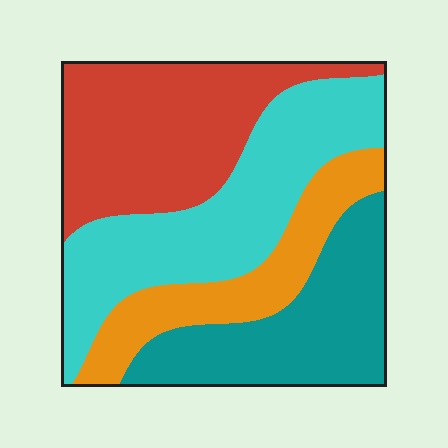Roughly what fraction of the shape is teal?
Teal takes up about one quarter (1/4) of the shape.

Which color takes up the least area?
Orange, at roughly 15%.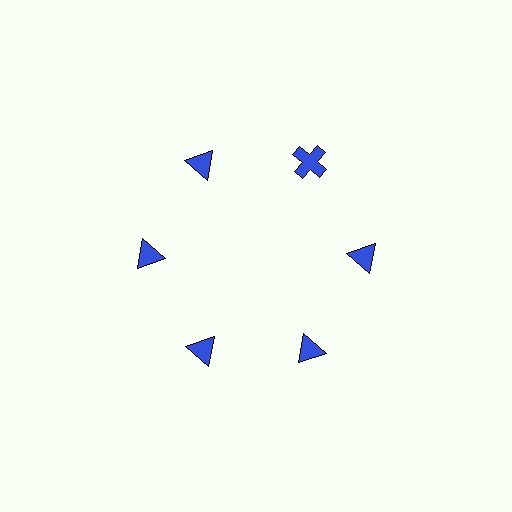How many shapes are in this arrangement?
There are 6 shapes arranged in a ring pattern.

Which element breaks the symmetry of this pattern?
The blue cross at roughly the 1 o'clock position breaks the symmetry. All other shapes are blue triangles.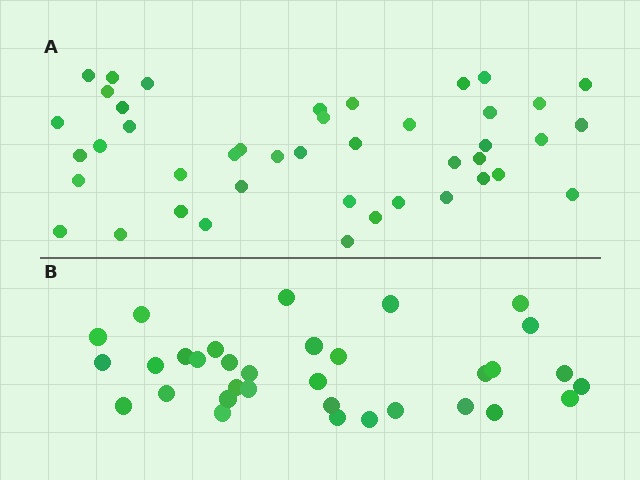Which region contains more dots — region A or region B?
Region A (the top region) has more dots.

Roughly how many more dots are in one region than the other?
Region A has roughly 10 or so more dots than region B.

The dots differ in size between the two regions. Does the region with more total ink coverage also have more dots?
No. Region B has more total ink coverage because its dots are larger, but region A actually contains more individual dots. Total area can be misleading — the number of items is what matters here.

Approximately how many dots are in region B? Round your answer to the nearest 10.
About 30 dots. (The exact count is 33, which rounds to 30.)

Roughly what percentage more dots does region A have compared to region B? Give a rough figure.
About 30% more.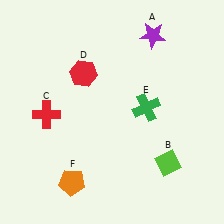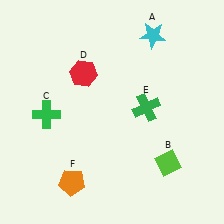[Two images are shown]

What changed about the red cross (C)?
In Image 1, C is red. In Image 2, it changed to green.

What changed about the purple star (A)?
In Image 1, A is purple. In Image 2, it changed to cyan.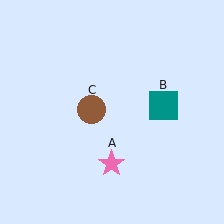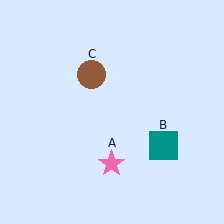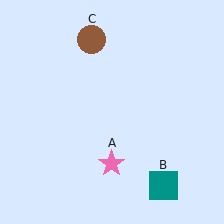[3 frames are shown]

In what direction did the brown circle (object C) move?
The brown circle (object C) moved up.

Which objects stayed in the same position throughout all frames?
Pink star (object A) remained stationary.